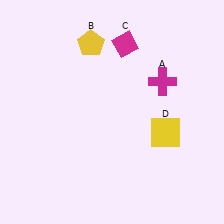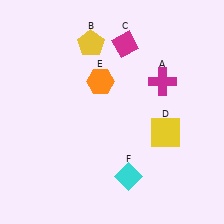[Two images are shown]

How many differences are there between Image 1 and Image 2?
There are 2 differences between the two images.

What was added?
An orange hexagon (E), a cyan diamond (F) were added in Image 2.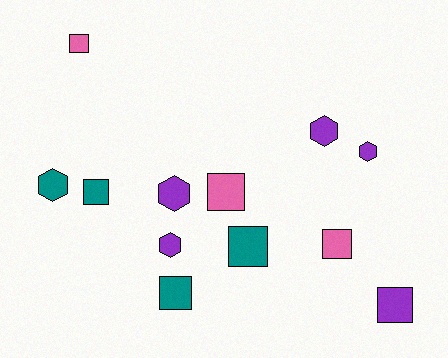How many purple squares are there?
There is 1 purple square.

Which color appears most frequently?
Purple, with 5 objects.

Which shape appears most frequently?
Square, with 7 objects.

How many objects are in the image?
There are 12 objects.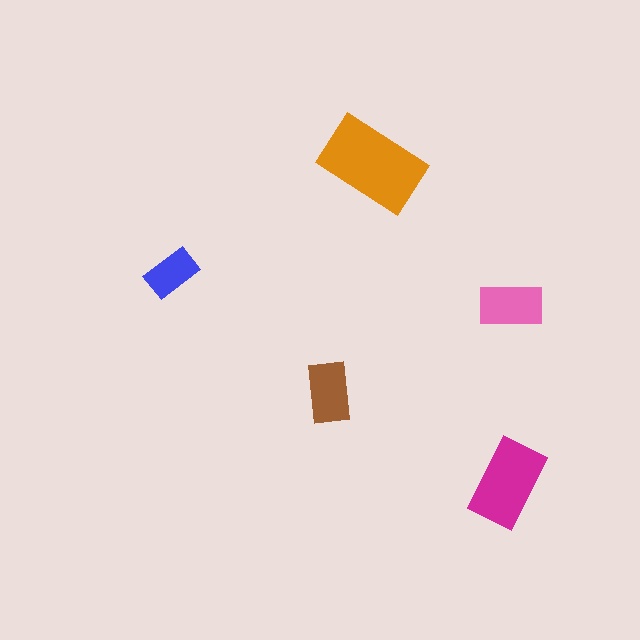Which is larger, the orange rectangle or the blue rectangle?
The orange one.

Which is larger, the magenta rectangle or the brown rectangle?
The magenta one.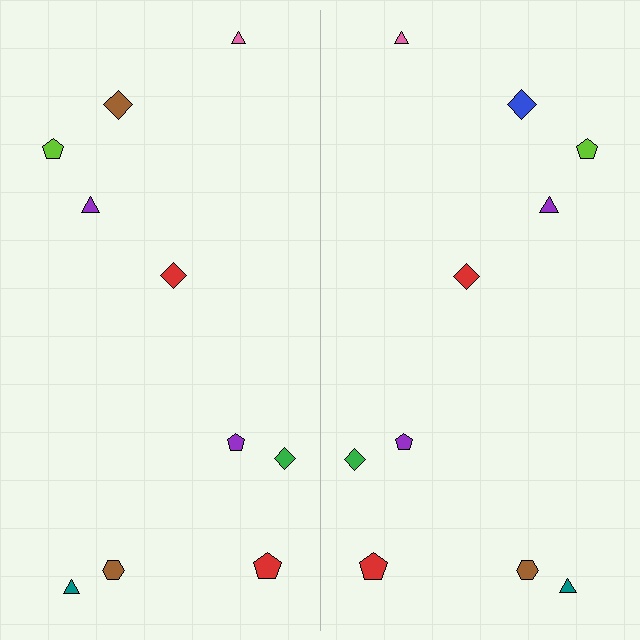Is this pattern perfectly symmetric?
No, the pattern is not perfectly symmetric. The blue diamond on the right side breaks the symmetry — its mirror counterpart is brown.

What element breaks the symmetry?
The blue diamond on the right side breaks the symmetry — its mirror counterpart is brown.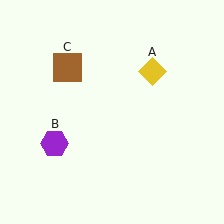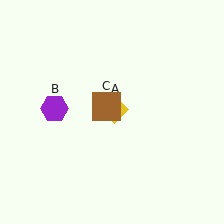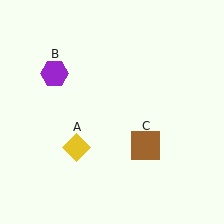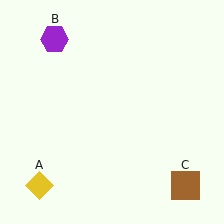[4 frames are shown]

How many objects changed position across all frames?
3 objects changed position: yellow diamond (object A), purple hexagon (object B), brown square (object C).